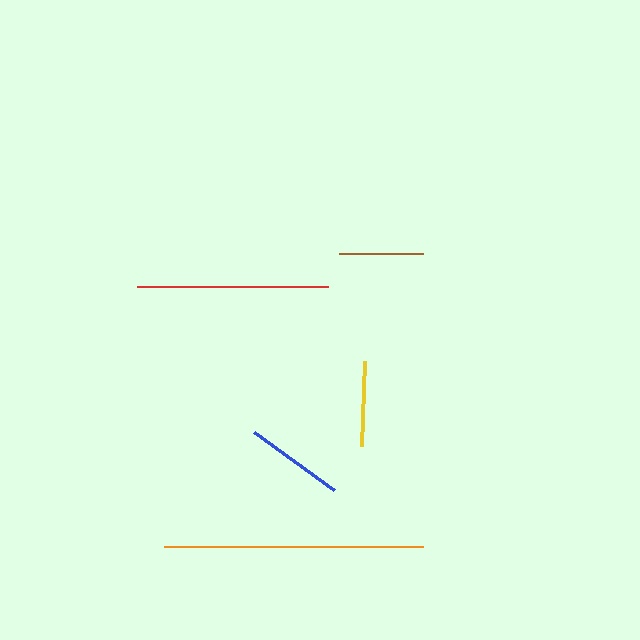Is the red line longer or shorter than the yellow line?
The red line is longer than the yellow line.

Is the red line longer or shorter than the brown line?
The red line is longer than the brown line.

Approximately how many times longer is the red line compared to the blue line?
The red line is approximately 1.9 times the length of the blue line.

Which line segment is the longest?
The orange line is the longest at approximately 260 pixels.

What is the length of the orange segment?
The orange segment is approximately 260 pixels long.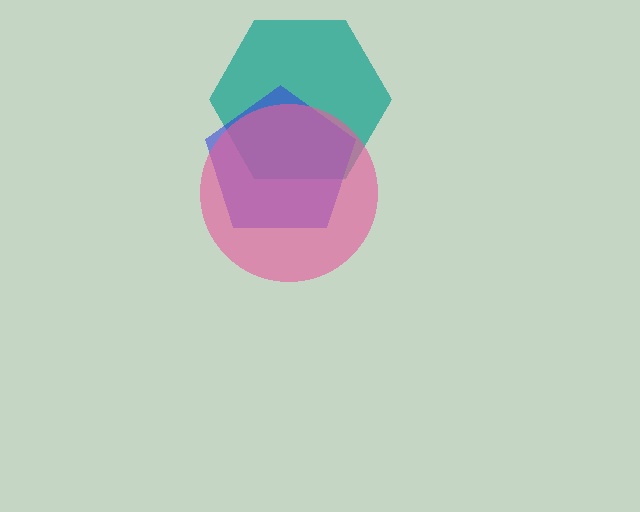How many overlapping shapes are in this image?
There are 3 overlapping shapes in the image.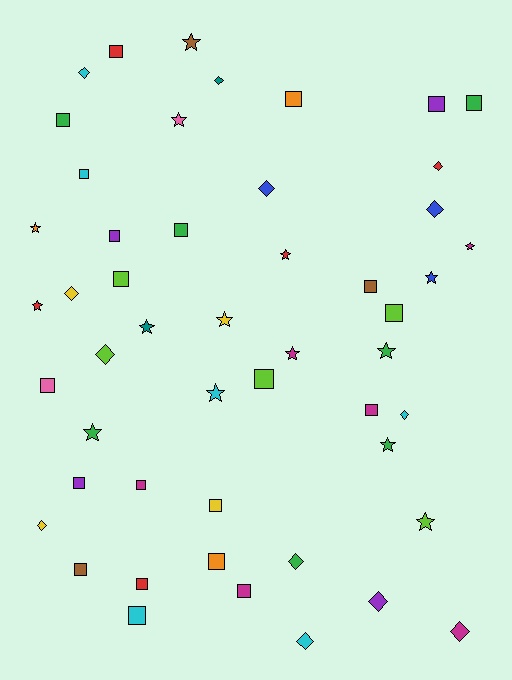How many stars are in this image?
There are 15 stars.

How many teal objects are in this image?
There are 2 teal objects.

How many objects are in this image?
There are 50 objects.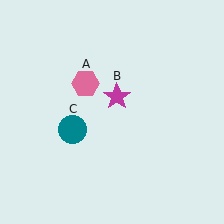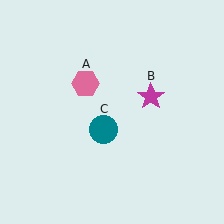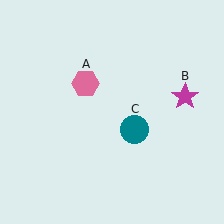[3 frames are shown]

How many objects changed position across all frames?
2 objects changed position: magenta star (object B), teal circle (object C).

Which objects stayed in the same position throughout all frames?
Pink hexagon (object A) remained stationary.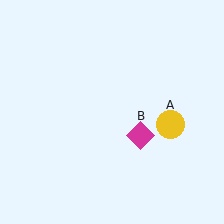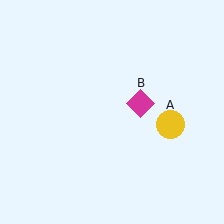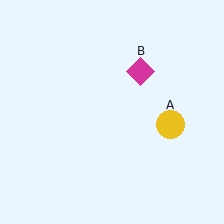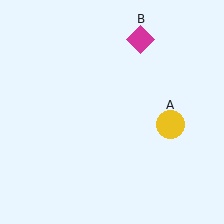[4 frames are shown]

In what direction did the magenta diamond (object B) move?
The magenta diamond (object B) moved up.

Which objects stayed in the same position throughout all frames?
Yellow circle (object A) remained stationary.